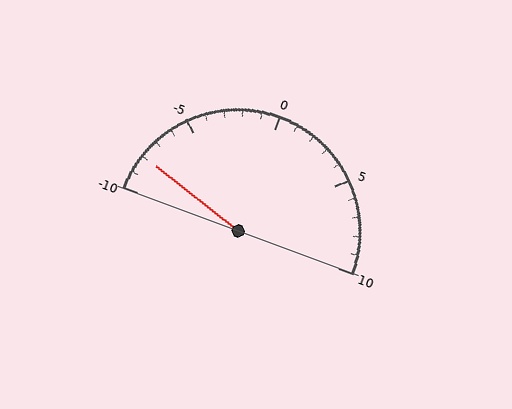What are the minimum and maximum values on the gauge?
The gauge ranges from -10 to 10.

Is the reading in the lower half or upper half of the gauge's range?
The reading is in the lower half of the range (-10 to 10).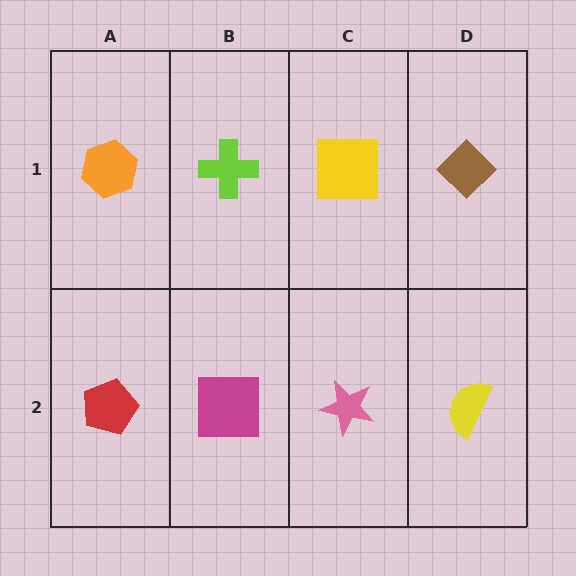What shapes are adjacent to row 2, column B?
A lime cross (row 1, column B), a red pentagon (row 2, column A), a pink star (row 2, column C).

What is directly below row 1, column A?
A red pentagon.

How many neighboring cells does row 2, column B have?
3.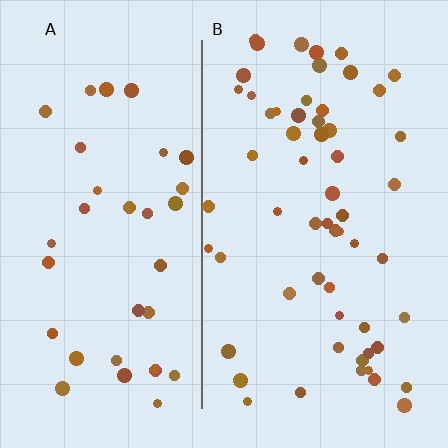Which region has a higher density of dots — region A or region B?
B (the right).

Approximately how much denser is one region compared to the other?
Approximately 1.7× — region B over region A.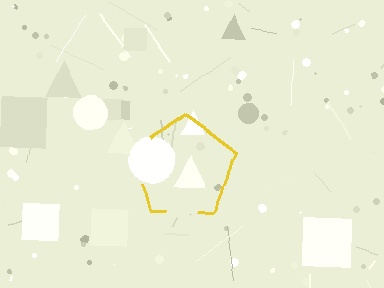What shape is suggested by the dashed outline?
The dashed outline suggests a pentagon.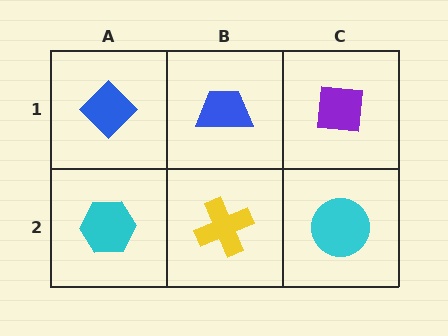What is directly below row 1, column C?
A cyan circle.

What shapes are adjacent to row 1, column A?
A cyan hexagon (row 2, column A), a blue trapezoid (row 1, column B).